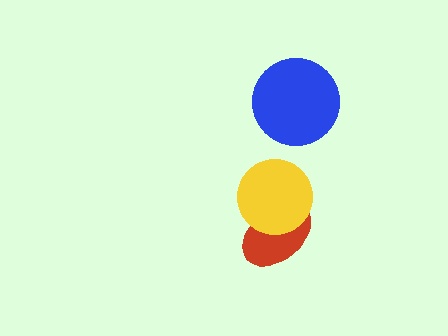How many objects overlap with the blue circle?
0 objects overlap with the blue circle.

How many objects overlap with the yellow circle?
1 object overlaps with the yellow circle.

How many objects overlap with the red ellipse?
1 object overlaps with the red ellipse.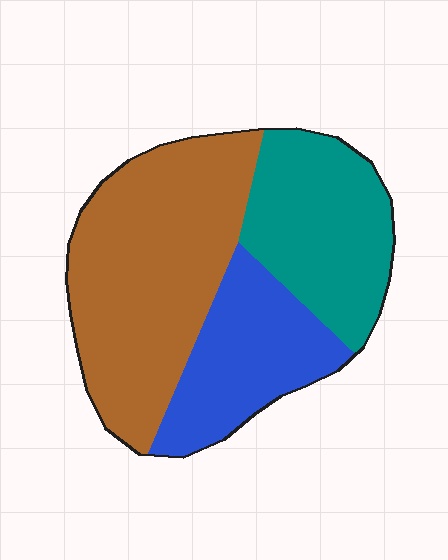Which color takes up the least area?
Blue, at roughly 25%.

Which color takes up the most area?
Brown, at roughly 45%.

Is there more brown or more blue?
Brown.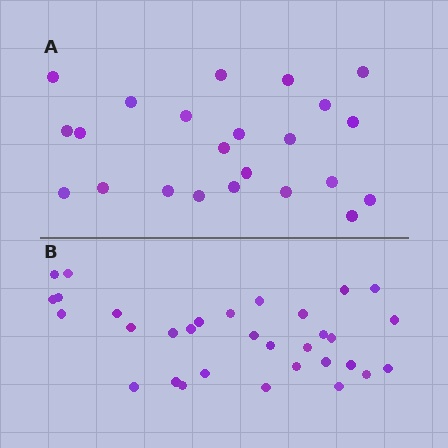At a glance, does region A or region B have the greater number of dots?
Region B (the bottom region) has more dots.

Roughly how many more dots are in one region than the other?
Region B has roughly 8 or so more dots than region A.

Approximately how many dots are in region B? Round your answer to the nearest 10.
About 30 dots. (The exact count is 32, which rounds to 30.)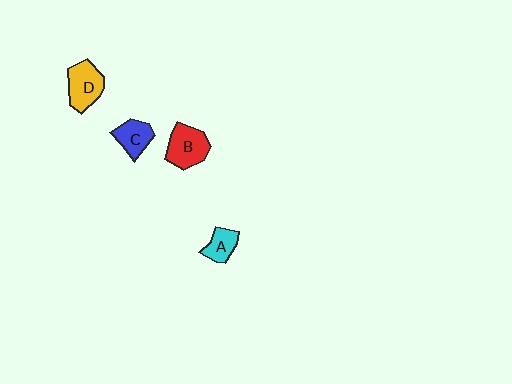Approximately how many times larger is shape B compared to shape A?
Approximately 1.6 times.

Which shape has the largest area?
Shape B (red).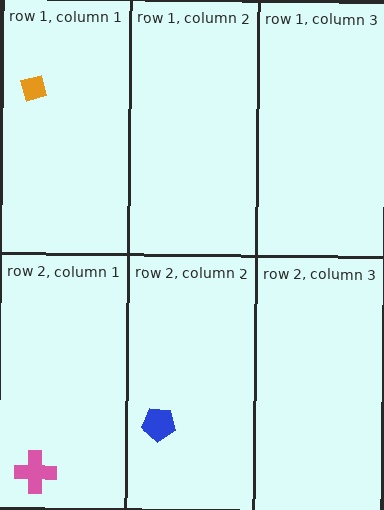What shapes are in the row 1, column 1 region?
The orange diamond.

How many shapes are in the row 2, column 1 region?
1.